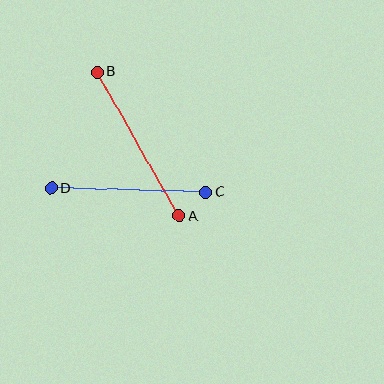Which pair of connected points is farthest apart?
Points A and B are farthest apart.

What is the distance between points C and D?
The distance is approximately 155 pixels.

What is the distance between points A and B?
The distance is approximately 166 pixels.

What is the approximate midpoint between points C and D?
The midpoint is at approximately (129, 190) pixels.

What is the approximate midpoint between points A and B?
The midpoint is at approximately (138, 144) pixels.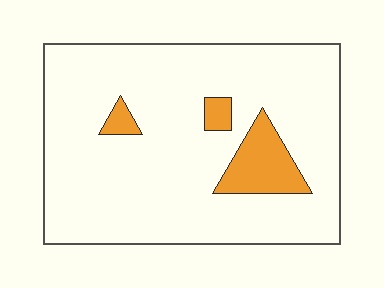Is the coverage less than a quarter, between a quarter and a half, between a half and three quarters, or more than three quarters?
Less than a quarter.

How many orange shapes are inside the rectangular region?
3.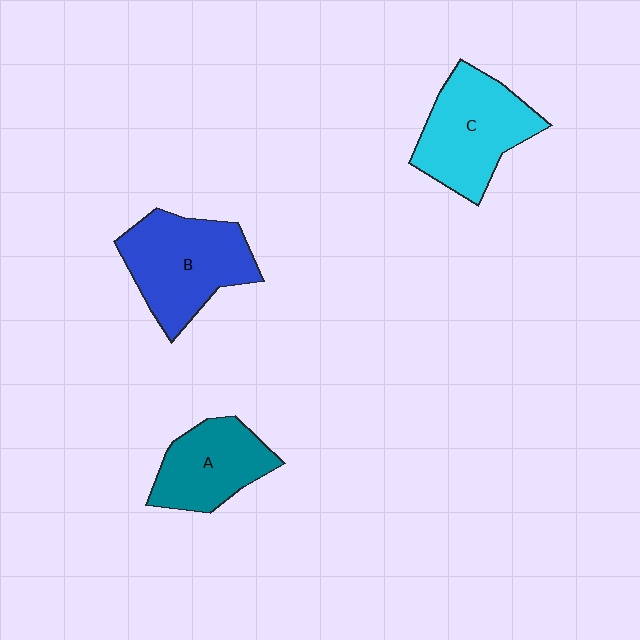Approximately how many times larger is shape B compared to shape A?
Approximately 1.3 times.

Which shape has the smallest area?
Shape A (teal).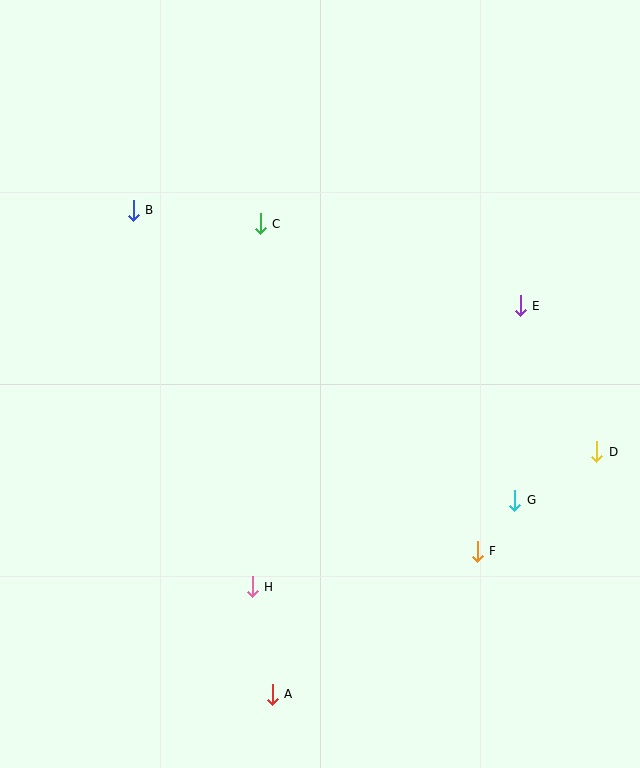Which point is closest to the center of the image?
Point C at (260, 224) is closest to the center.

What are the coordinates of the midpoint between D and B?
The midpoint between D and B is at (365, 331).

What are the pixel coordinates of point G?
Point G is at (515, 500).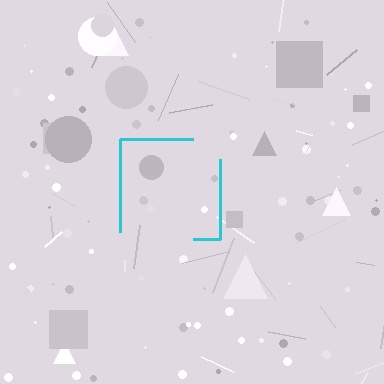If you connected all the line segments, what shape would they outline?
They would outline a square.